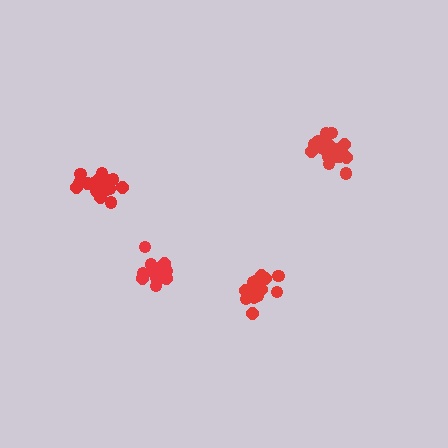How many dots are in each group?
Group 1: 16 dots, Group 2: 18 dots, Group 3: 20 dots, Group 4: 16 dots (70 total).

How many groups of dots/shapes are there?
There are 4 groups.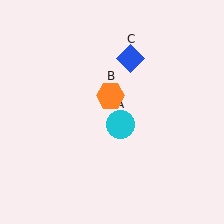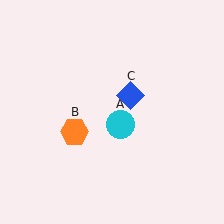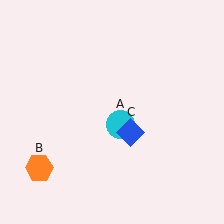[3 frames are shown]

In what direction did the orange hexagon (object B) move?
The orange hexagon (object B) moved down and to the left.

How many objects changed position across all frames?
2 objects changed position: orange hexagon (object B), blue diamond (object C).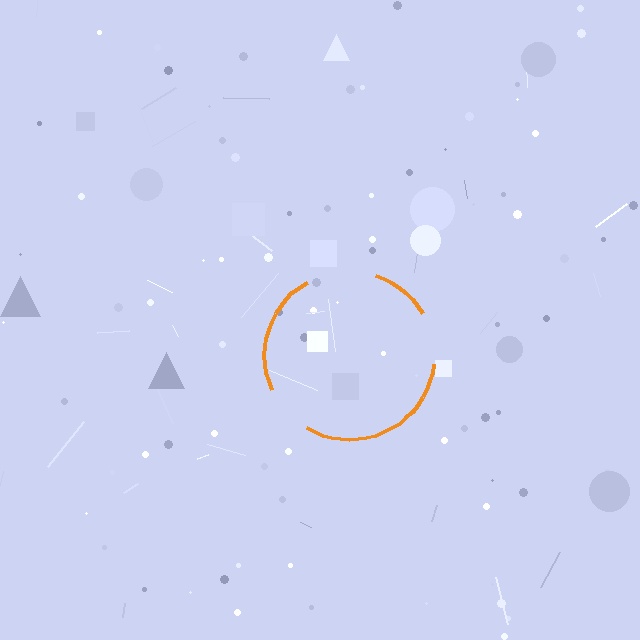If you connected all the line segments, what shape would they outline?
They would outline a circle.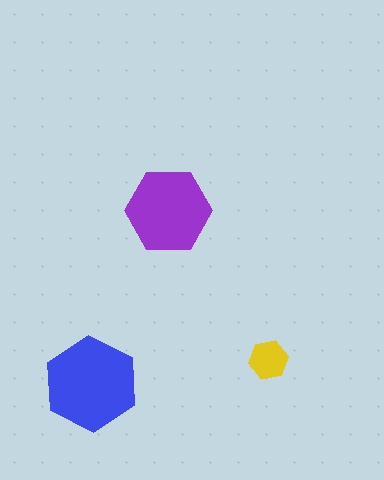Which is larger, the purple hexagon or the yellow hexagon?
The purple one.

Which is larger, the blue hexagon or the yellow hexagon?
The blue one.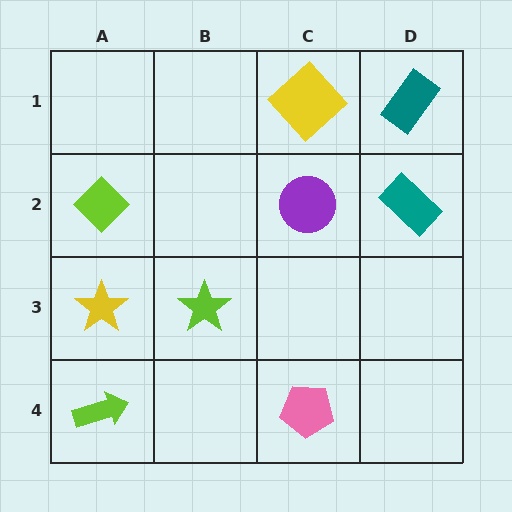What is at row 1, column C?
A yellow diamond.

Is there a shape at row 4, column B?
No, that cell is empty.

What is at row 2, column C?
A purple circle.